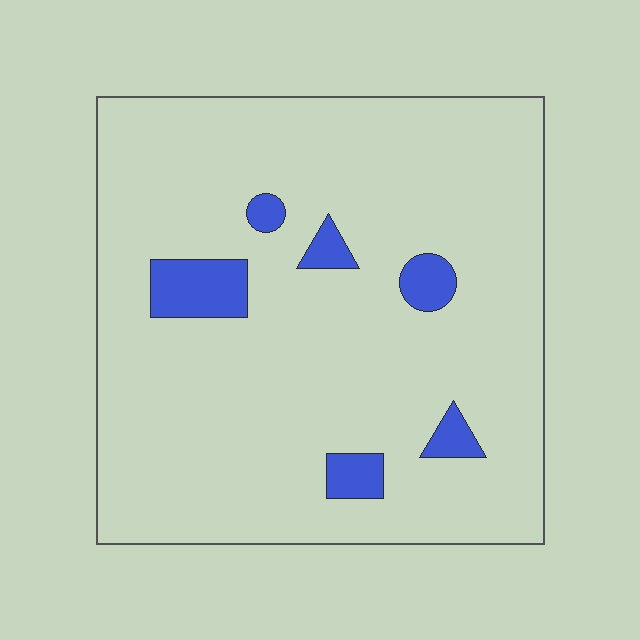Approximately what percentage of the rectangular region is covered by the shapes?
Approximately 10%.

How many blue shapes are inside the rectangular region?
6.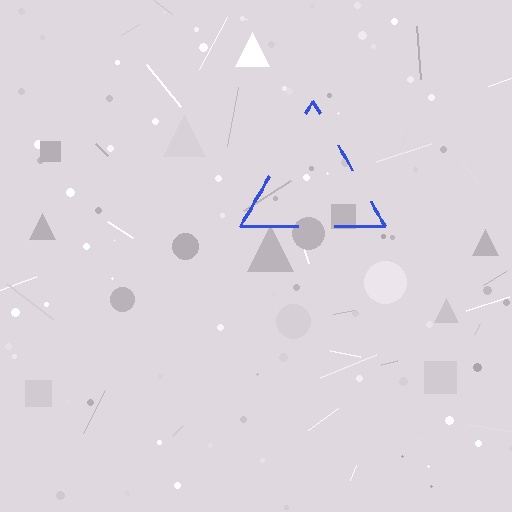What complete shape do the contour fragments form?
The contour fragments form a triangle.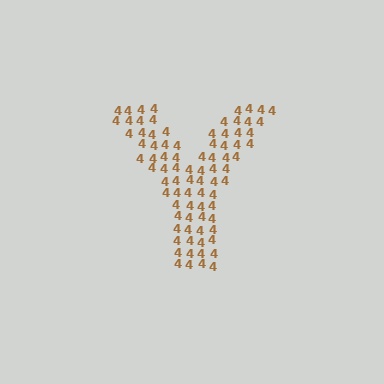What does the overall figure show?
The overall figure shows the letter Y.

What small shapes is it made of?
It is made of small digit 4's.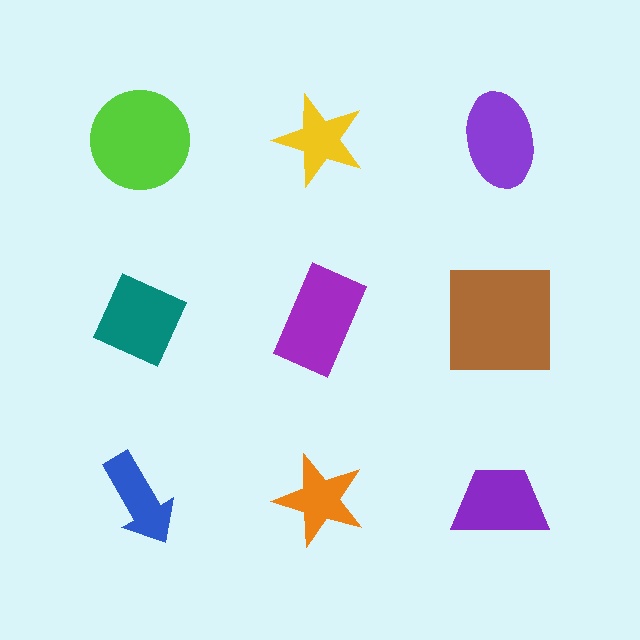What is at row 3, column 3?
A purple trapezoid.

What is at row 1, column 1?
A lime circle.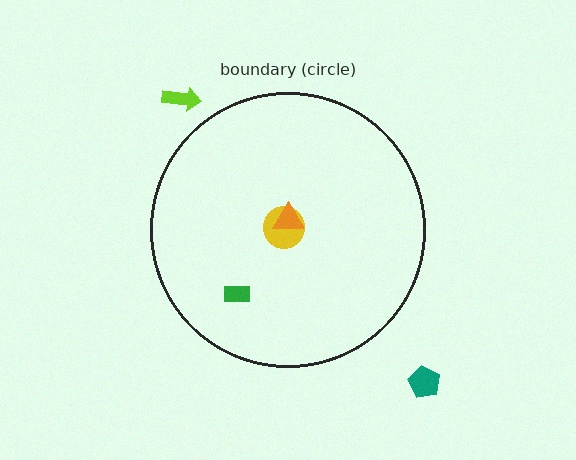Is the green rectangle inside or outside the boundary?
Inside.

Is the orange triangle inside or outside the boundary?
Inside.